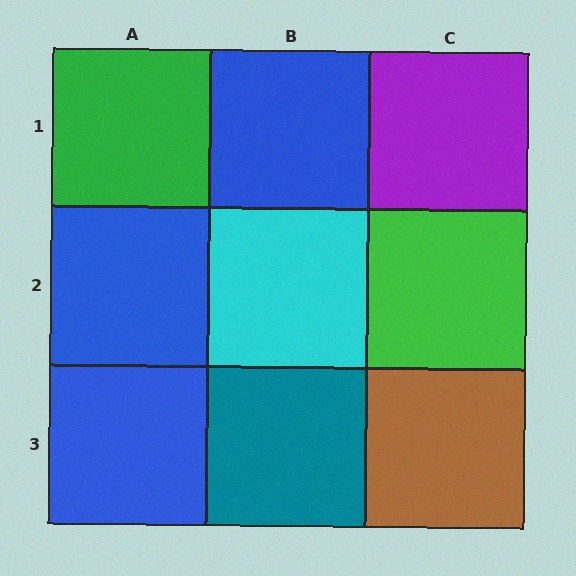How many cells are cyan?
1 cell is cyan.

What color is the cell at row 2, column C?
Green.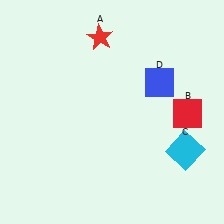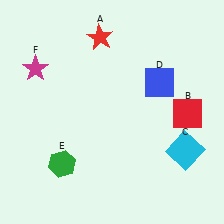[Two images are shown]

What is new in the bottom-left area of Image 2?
A green hexagon (E) was added in the bottom-left area of Image 2.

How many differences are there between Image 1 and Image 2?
There are 2 differences between the two images.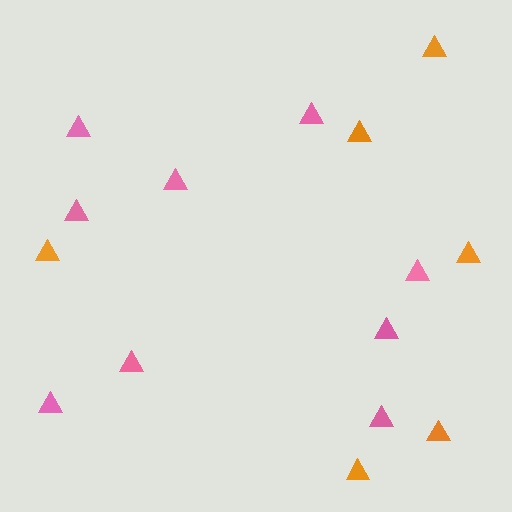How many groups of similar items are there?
There are 2 groups: one group of orange triangles (6) and one group of pink triangles (9).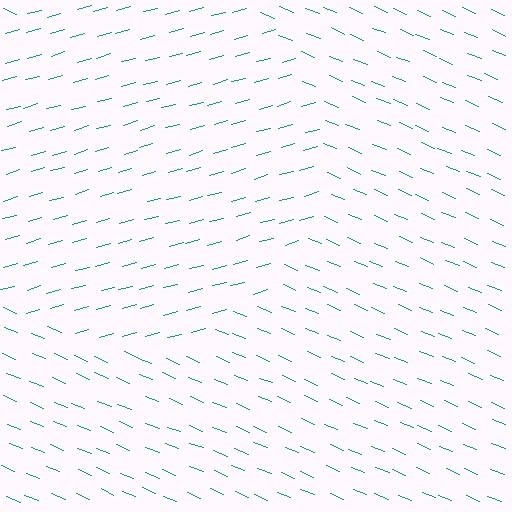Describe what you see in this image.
The image is filled with small teal line segments. A circle region in the image has lines oriented differently from the surrounding lines, creating a visible texture boundary.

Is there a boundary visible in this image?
Yes, there is a texture boundary formed by a change in line orientation.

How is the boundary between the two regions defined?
The boundary is defined purely by a change in line orientation (approximately 38 degrees difference). All lines are the same color and thickness.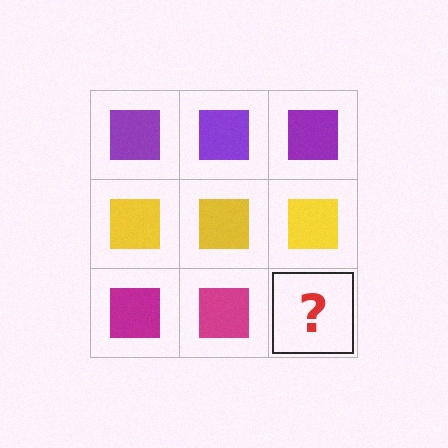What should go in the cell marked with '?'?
The missing cell should contain a magenta square.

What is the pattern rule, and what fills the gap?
The rule is that each row has a consistent color. The gap should be filled with a magenta square.